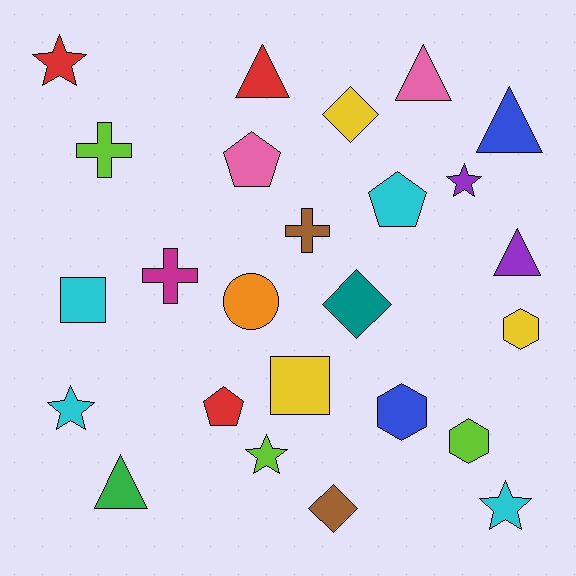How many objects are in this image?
There are 25 objects.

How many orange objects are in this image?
There is 1 orange object.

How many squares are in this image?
There are 2 squares.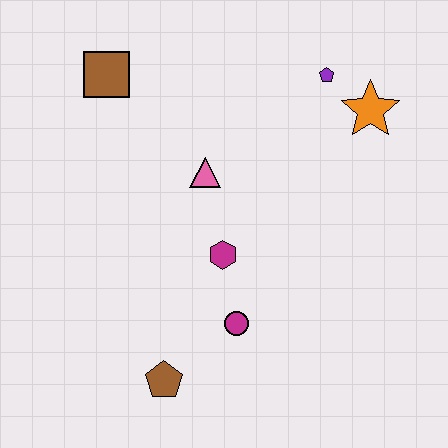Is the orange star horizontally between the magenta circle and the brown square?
No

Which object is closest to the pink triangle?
The magenta hexagon is closest to the pink triangle.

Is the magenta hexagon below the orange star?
Yes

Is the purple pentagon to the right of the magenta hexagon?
Yes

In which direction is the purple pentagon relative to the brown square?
The purple pentagon is to the right of the brown square.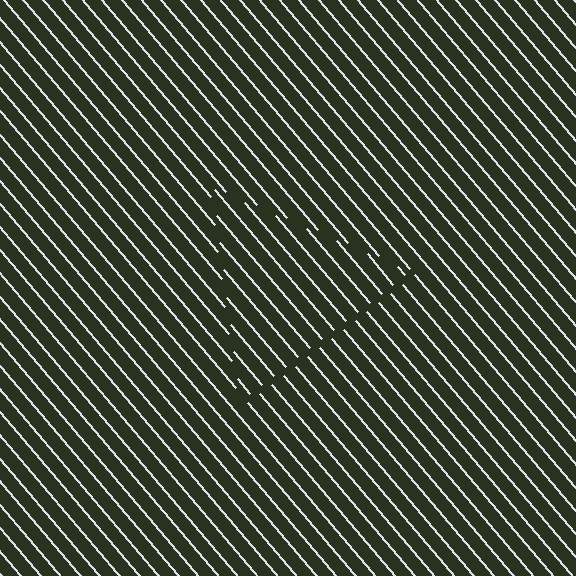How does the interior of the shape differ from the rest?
The interior of the shape contains the same grating, shifted by half a period — the contour is defined by the phase discontinuity where line-ends from the inner and outer gratings abut.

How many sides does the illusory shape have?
3 sides — the line-ends trace a triangle.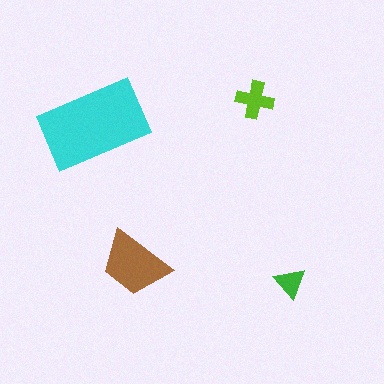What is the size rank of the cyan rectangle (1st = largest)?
1st.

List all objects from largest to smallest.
The cyan rectangle, the brown trapezoid, the lime cross, the green triangle.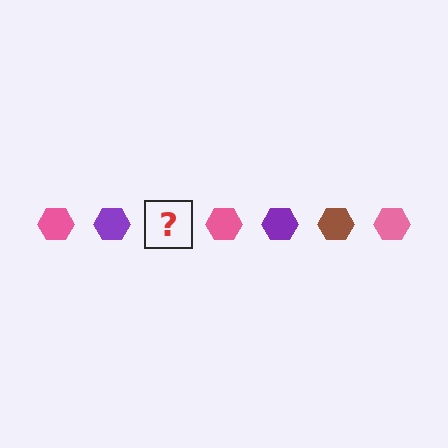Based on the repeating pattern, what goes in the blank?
The blank should be a brown hexagon.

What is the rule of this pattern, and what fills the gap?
The rule is that the pattern cycles through pink, purple, brown hexagons. The gap should be filled with a brown hexagon.